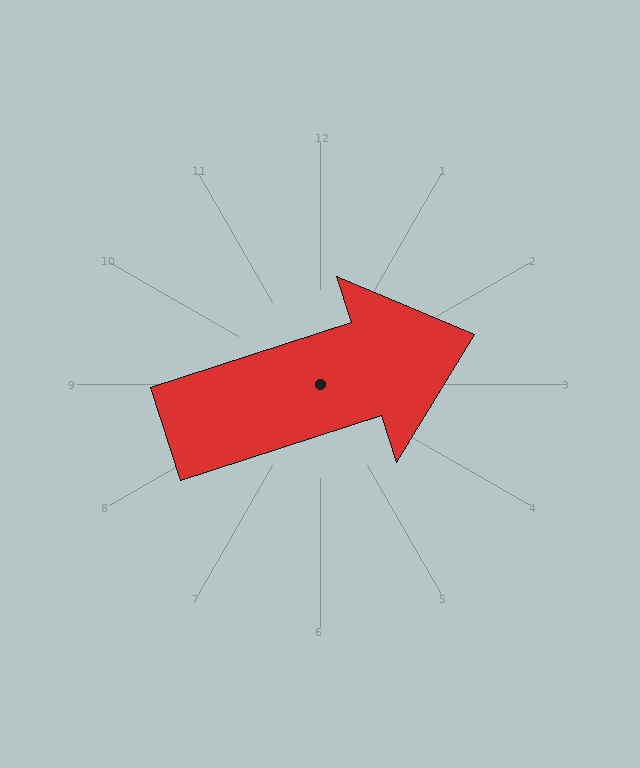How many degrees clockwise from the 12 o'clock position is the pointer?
Approximately 72 degrees.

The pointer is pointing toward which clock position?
Roughly 2 o'clock.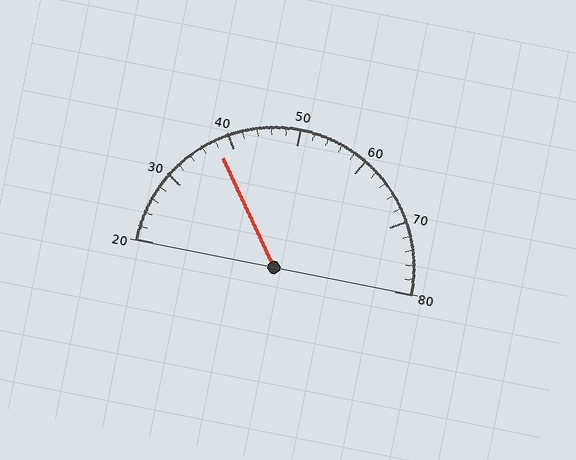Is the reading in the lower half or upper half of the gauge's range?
The reading is in the lower half of the range (20 to 80).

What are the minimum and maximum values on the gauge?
The gauge ranges from 20 to 80.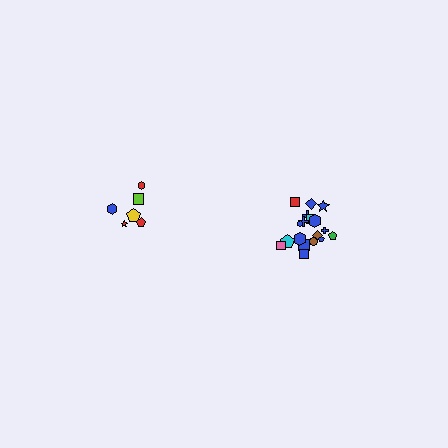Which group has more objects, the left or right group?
The right group.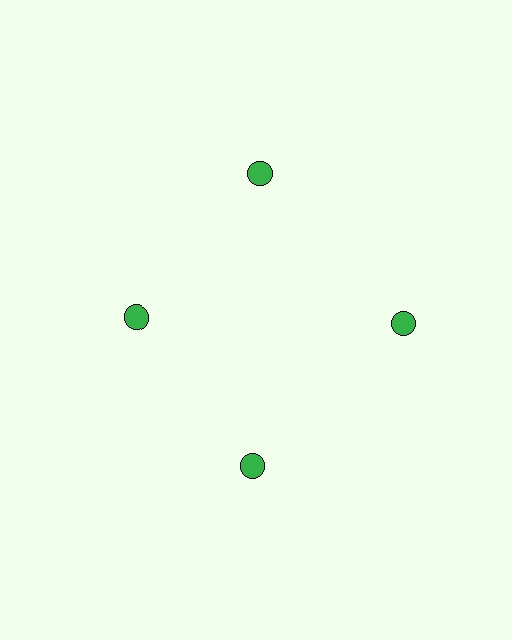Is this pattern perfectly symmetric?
No. The 4 green circles are arranged in a ring, but one element near the 9 o'clock position is pulled inward toward the center, breaking the 4-fold rotational symmetry.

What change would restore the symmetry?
The symmetry would be restored by moving it outward, back onto the ring so that all 4 circles sit at equal angles and equal distance from the center.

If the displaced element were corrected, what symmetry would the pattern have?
It would have 4-fold rotational symmetry — the pattern would map onto itself every 90 degrees.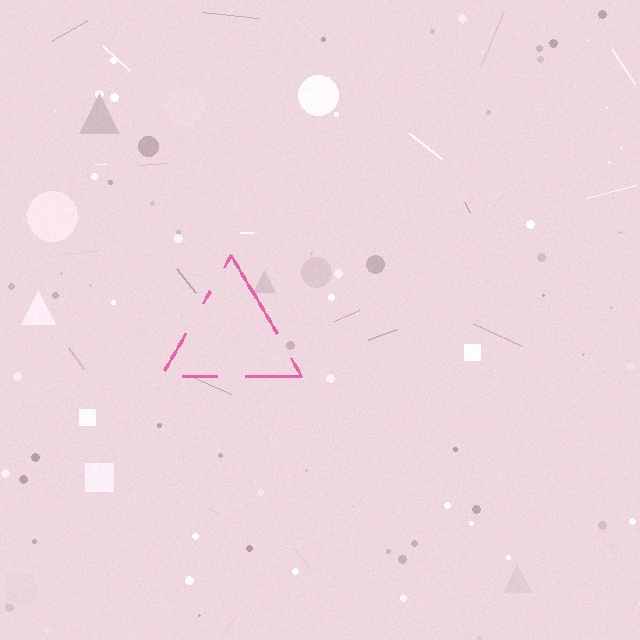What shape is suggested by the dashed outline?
The dashed outline suggests a triangle.